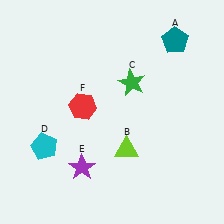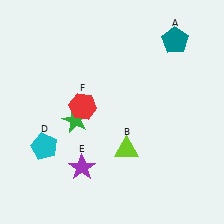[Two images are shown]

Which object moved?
The green star (C) moved left.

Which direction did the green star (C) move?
The green star (C) moved left.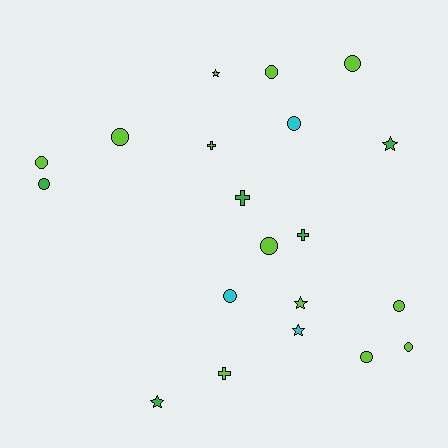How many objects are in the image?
There are 20 objects.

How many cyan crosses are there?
There are no cyan crosses.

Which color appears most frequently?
Lime, with 12 objects.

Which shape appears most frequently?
Circle, with 11 objects.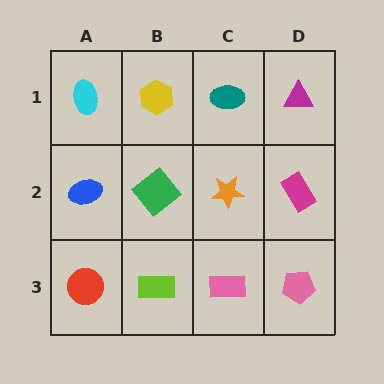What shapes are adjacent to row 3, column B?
A green diamond (row 2, column B), a red circle (row 3, column A), a pink rectangle (row 3, column C).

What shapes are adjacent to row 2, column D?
A magenta triangle (row 1, column D), a pink pentagon (row 3, column D), an orange star (row 2, column C).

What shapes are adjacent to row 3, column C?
An orange star (row 2, column C), a lime rectangle (row 3, column B), a pink pentagon (row 3, column D).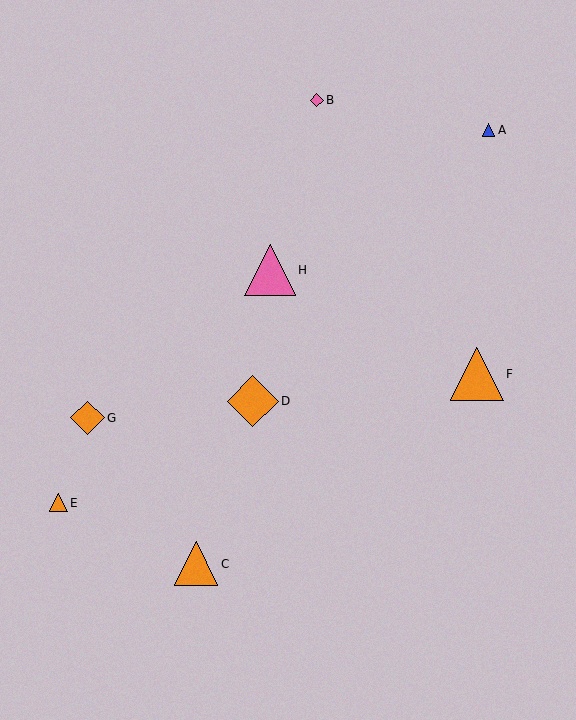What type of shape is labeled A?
Shape A is a blue triangle.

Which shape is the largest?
The orange triangle (labeled F) is the largest.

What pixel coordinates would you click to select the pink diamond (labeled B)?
Click at (317, 100) to select the pink diamond B.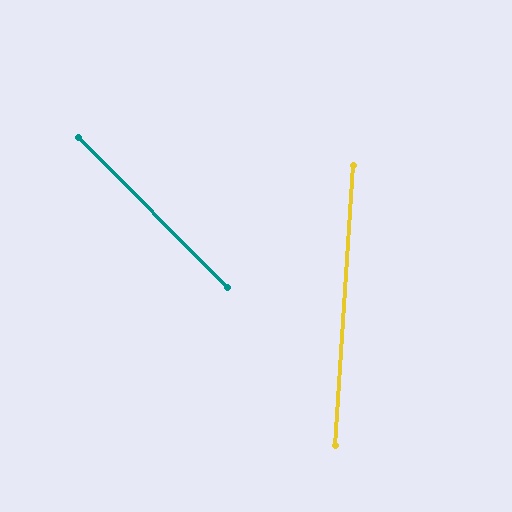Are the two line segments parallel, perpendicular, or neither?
Neither parallel nor perpendicular — they differ by about 48°.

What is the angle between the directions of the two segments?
Approximately 48 degrees.